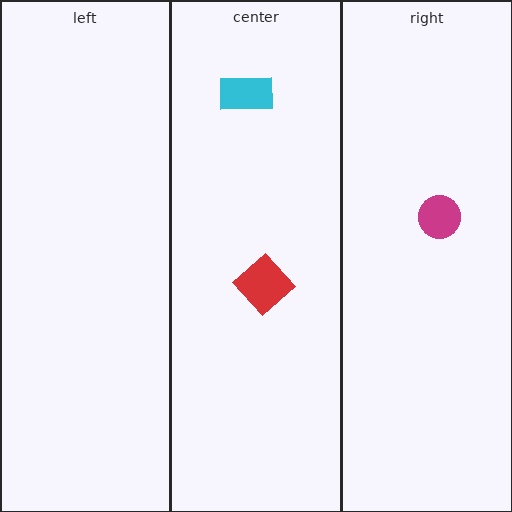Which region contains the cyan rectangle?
The center region.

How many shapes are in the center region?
2.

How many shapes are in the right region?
1.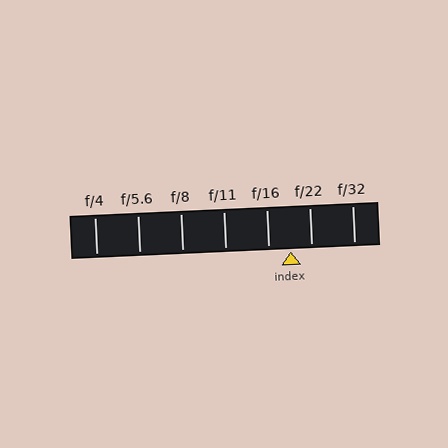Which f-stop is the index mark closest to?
The index mark is closest to f/22.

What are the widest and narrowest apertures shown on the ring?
The widest aperture shown is f/4 and the narrowest is f/32.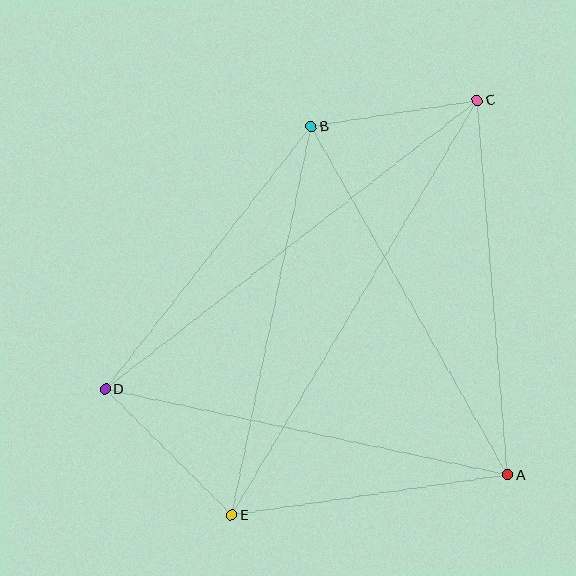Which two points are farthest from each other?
Points C and E are farthest from each other.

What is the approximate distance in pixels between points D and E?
The distance between D and E is approximately 179 pixels.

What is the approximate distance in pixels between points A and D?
The distance between A and D is approximately 411 pixels.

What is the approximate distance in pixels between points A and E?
The distance between A and E is approximately 278 pixels.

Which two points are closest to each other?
Points B and C are closest to each other.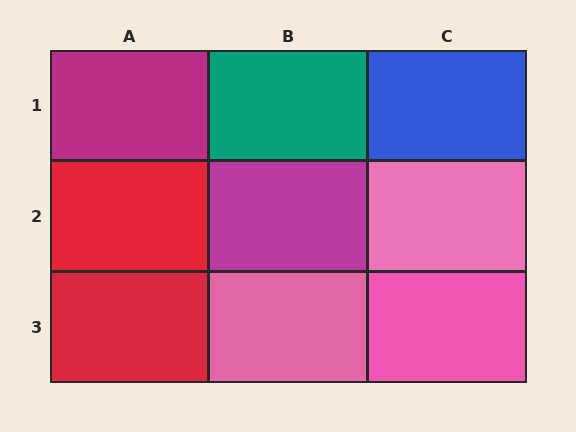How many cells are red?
2 cells are red.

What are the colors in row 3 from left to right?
Red, pink, pink.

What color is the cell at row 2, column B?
Magenta.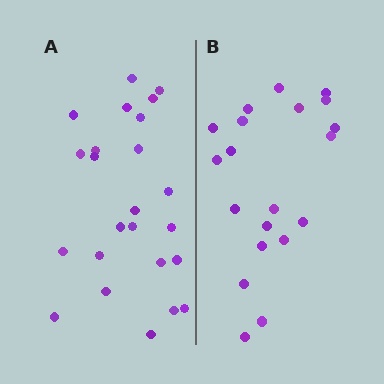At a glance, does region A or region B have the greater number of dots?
Region A (the left region) has more dots.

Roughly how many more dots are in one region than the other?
Region A has about 4 more dots than region B.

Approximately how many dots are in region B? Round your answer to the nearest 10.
About 20 dots.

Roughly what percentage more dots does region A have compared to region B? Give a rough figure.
About 20% more.